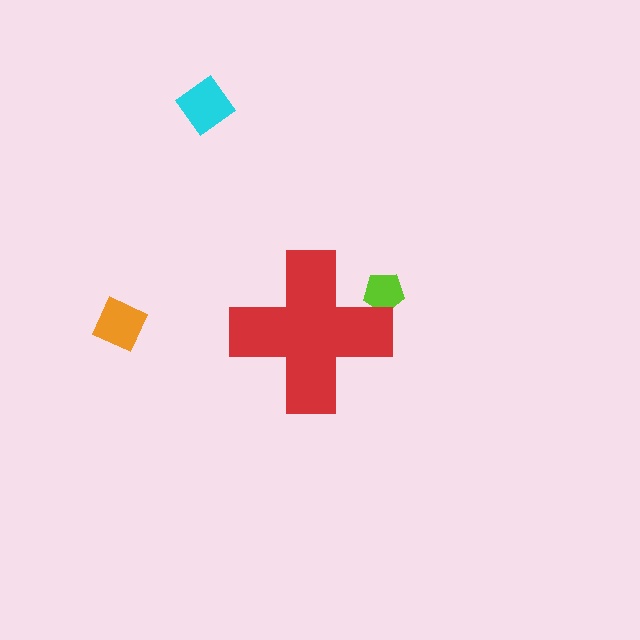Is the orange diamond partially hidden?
No, the orange diamond is fully visible.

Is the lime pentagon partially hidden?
Yes, the lime pentagon is partially hidden behind the red cross.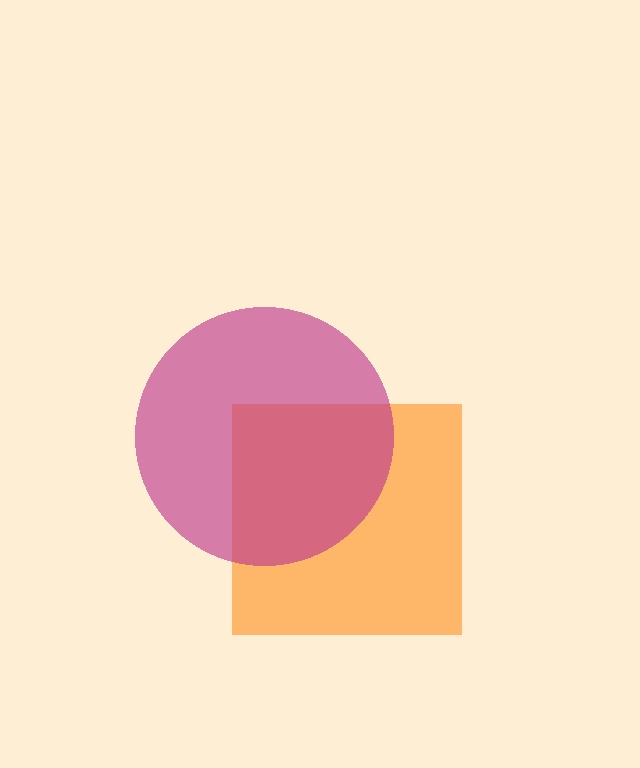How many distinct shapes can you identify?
There are 2 distinct shapes: an orange square, a magenta circle.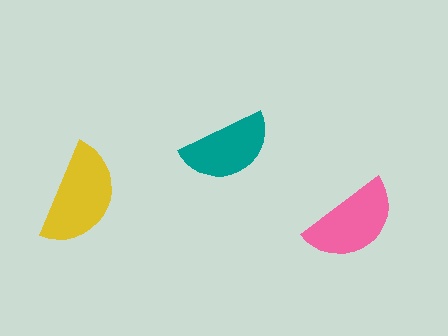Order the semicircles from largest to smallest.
the yellow one, the pink one, the teal one.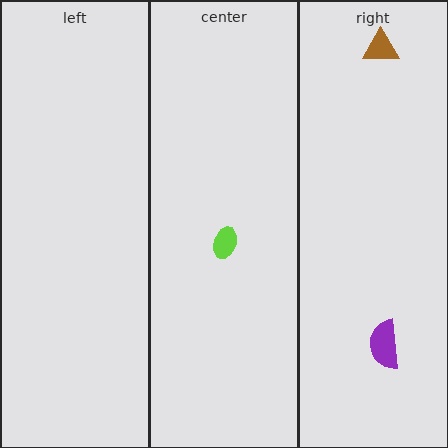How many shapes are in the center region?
1.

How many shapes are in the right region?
2.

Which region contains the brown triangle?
The right region.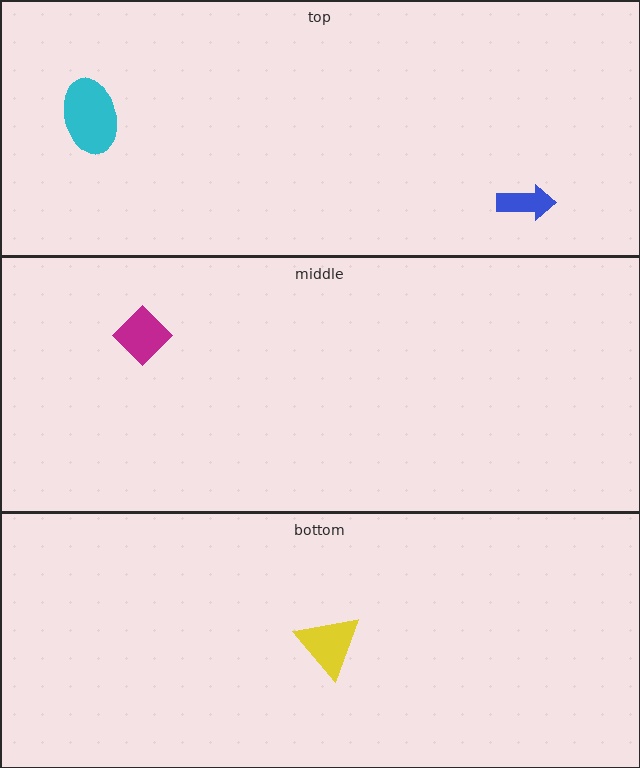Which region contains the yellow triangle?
The bottom region.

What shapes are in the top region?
The blue arrow, the cyan ellipse.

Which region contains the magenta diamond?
The middle region.